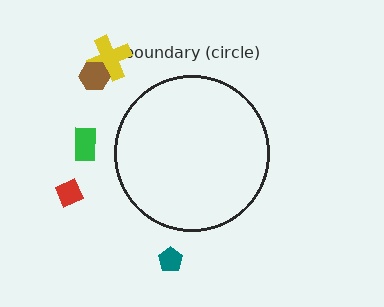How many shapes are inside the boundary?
0 inside, 5 outside.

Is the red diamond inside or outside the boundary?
Outside.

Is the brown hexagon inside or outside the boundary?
Outside.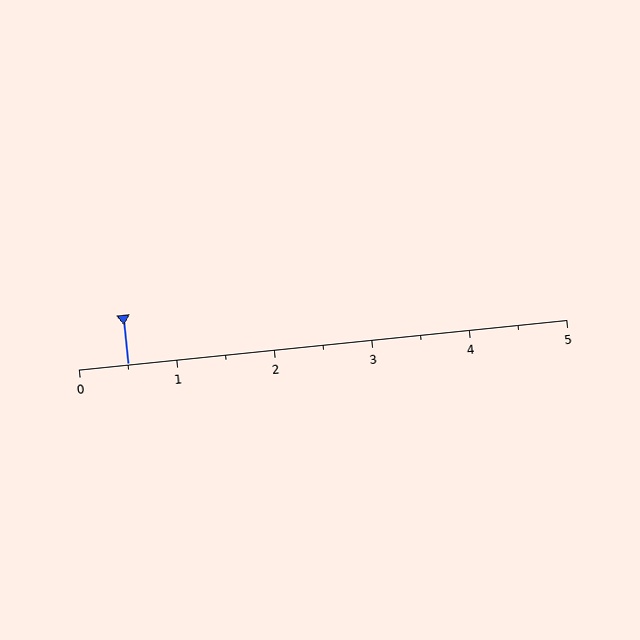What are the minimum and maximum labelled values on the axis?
The axis runs from 0 to 5.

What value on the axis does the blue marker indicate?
The marker indicates approximately 0.5.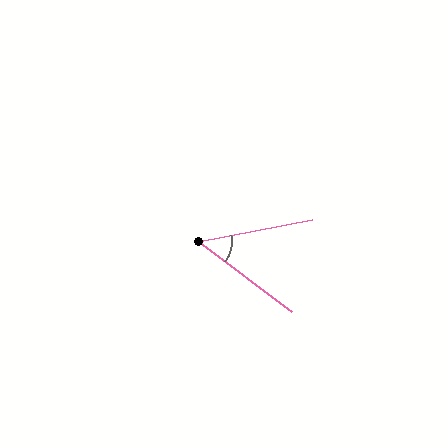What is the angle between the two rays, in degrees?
Approximately 48 degrees.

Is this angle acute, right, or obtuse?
It is acute.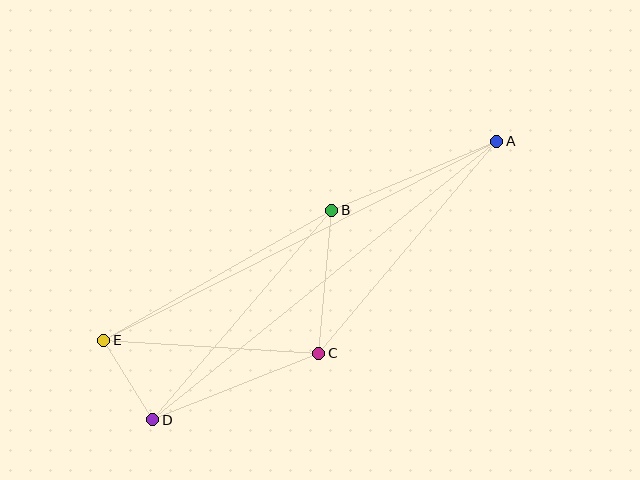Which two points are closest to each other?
Points D and E are closest to each other.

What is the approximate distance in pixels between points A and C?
The distance between A and C is approximately 277 pixels.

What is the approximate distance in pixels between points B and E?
The distance between B and E is approximately 262 pixels.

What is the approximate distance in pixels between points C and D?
The distance between C and D is approximately 179 pixels.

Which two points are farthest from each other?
Points A and D are farthest from each other.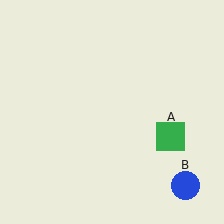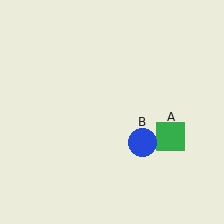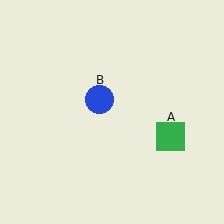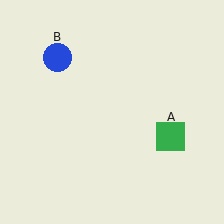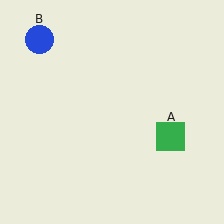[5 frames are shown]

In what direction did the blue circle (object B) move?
The blue circle (object B) moved up and to the left.